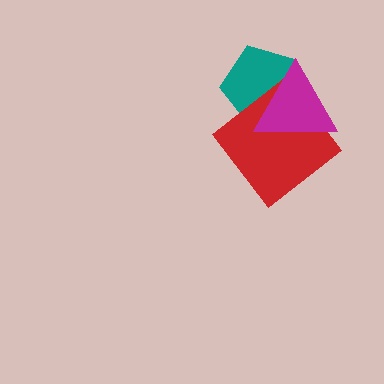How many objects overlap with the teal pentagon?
2 objects overlap with the teal pentagon.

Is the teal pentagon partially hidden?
Yes, it is partially covered by another shape.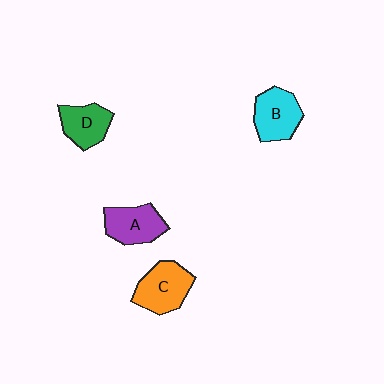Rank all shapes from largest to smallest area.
From largest to smallest: C (orange), B (cyan), A (purple), D (green).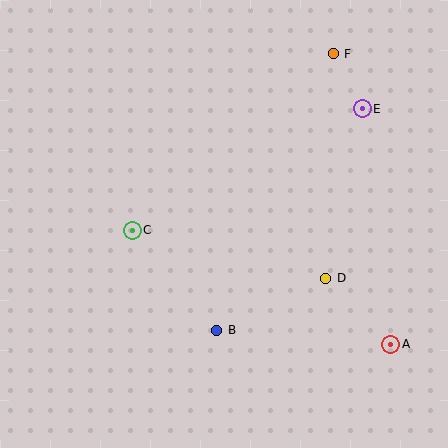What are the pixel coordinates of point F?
Point F is at (333, 54).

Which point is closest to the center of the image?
Point C at (132, 230) is closest to the center.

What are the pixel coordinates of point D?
Point D is at (326, 278).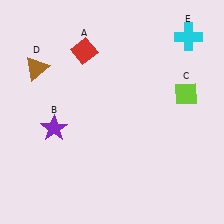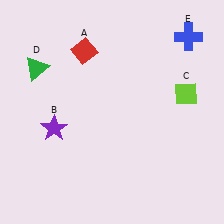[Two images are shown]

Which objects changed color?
D changed from brown to green. E changed from cyan to blue.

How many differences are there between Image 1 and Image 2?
There are 2 differences between the two images.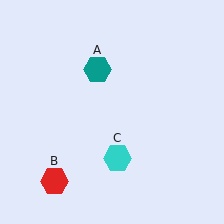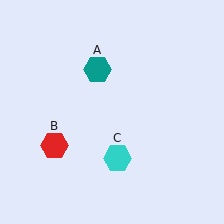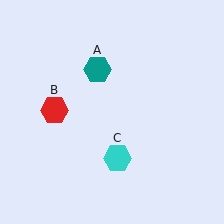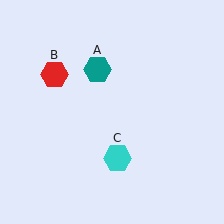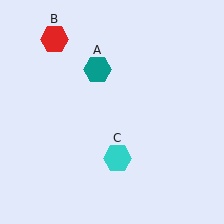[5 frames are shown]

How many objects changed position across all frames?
1 object changed position: red hexagon (object B).